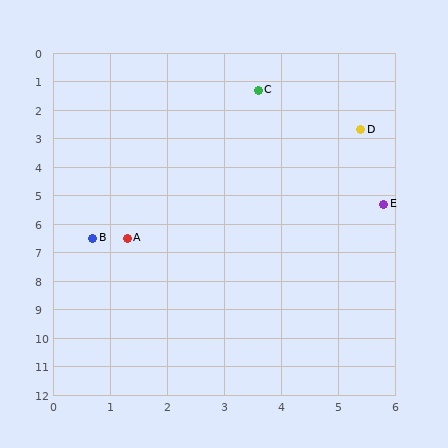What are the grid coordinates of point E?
Point E is at approximately (5.8, 5.3).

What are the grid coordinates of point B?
Point B is at approximately (0.7, 6.5).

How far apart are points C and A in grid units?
Points C and A are about 5.7 grid units apart.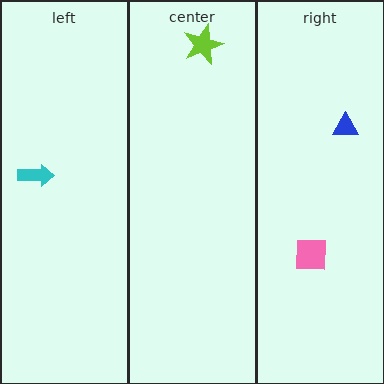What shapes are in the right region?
The blue triangle, the pink square.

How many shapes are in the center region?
1.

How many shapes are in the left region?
1.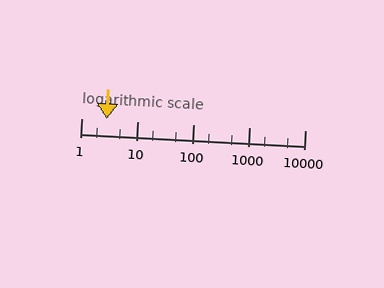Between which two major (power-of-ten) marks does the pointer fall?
The pointer is between 1 and 10.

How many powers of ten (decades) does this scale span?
The scale spans 4 decades, from 1 to 10000.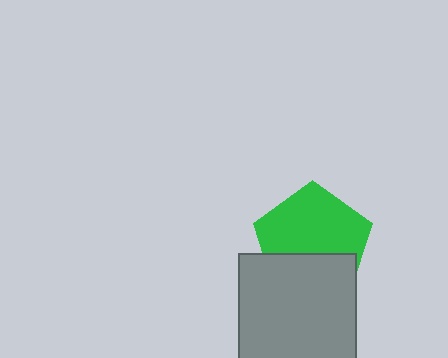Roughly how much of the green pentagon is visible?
About half of it is visible (roughly 63%).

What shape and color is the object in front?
The object in front is a gray rectangle.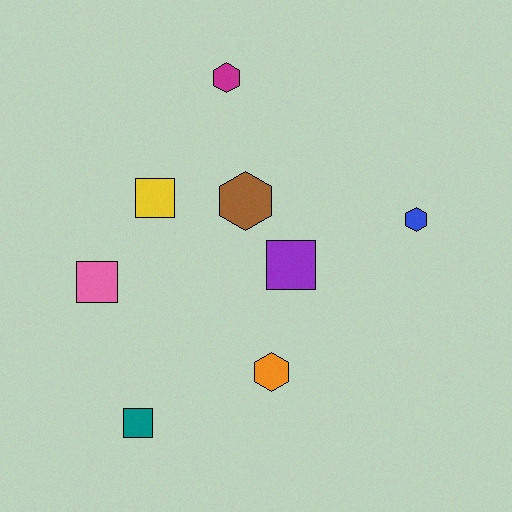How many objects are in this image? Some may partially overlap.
There are 8 objects.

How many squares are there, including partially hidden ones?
There are 4 squares.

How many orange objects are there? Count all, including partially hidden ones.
There is 1 orange object.